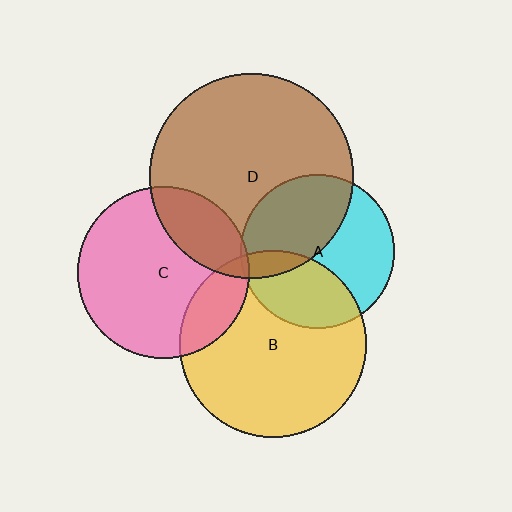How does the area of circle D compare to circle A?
Approximately 1.8 times.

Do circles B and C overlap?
Yes.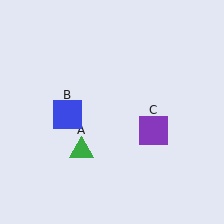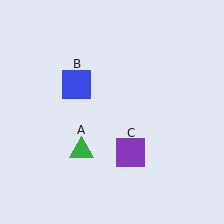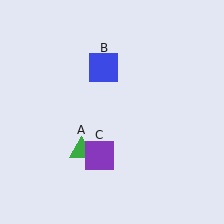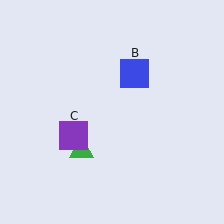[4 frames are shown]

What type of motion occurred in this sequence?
The blue square (object B), purple square (object C) rotated clockwise around the center of the scene.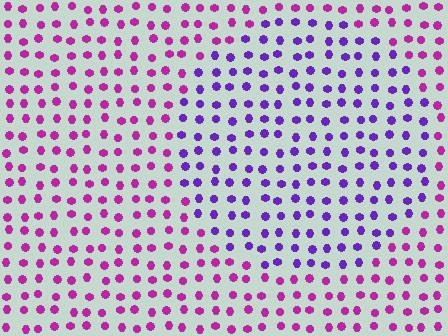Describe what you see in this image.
The image is filled with small magenta elements in a uniform arrangement. A circle-shaped region is visible where the elements are tinted to a slightly different hue, forming a subtle color boundary.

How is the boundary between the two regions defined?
The boundary is defined purely by a slight shift in hue (about 42 degrees). Spacing, size, and orientation are identical on both sides.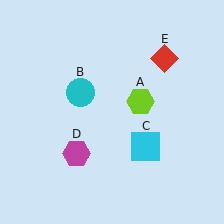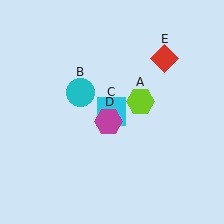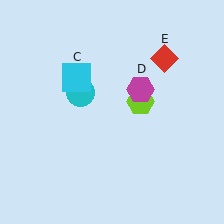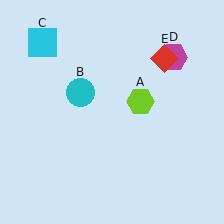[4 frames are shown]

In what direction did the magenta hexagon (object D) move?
The magenta hexagon (object D) moved up and to the right.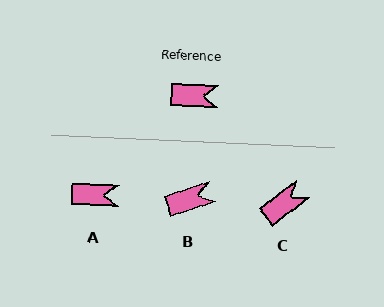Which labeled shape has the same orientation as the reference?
A.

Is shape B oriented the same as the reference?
No, it is off by about 22 degrees.